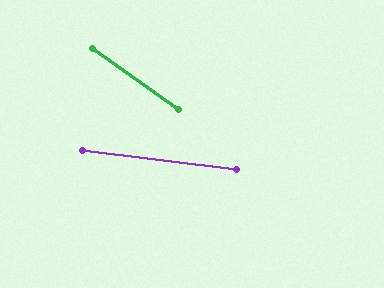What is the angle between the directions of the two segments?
Approximately 28 degrees.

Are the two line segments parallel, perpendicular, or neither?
Neither parallel nor perpendicular — they differ by about 28°.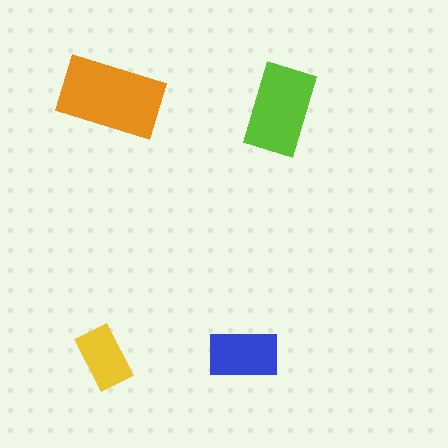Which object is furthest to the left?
The yellow rectangle is leftmost.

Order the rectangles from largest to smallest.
the orange one, the lime one, the blue one, the yellow one.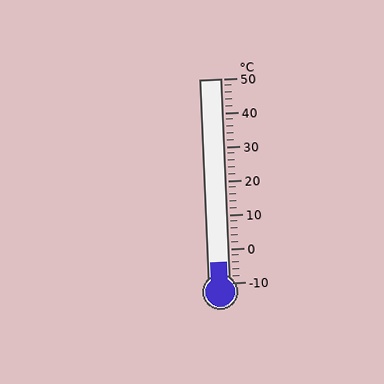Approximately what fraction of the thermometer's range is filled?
The thermometer is filled to approximately 10% of its range.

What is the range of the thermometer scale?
The thermometer scale ranges from -10°C to 50°C.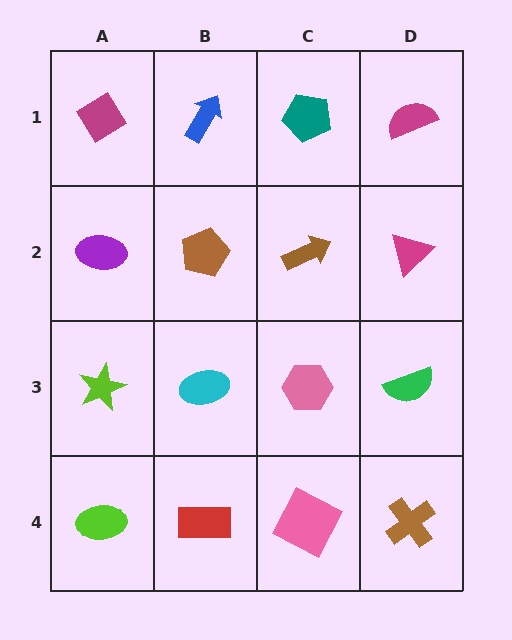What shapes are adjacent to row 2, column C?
A teal pentagon (row 1, column C), a pink hexagon (row 3, column C), a brown pentagon (row 2, column B), a magenta triangle (row 2, column D).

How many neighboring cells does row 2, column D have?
3.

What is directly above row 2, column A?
A magenta diamond.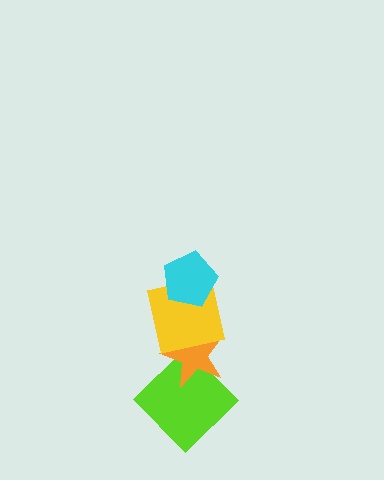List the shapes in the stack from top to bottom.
From top to bottom: the cyan pentagon, the yellow square, the orange star, the lime diamond.